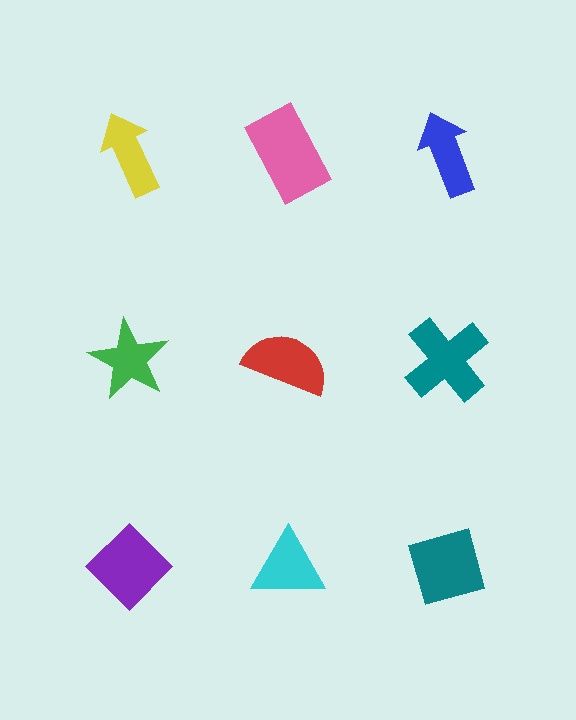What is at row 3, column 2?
A cyan triangle.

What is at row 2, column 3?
A teal cross.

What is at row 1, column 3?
A blue arrow.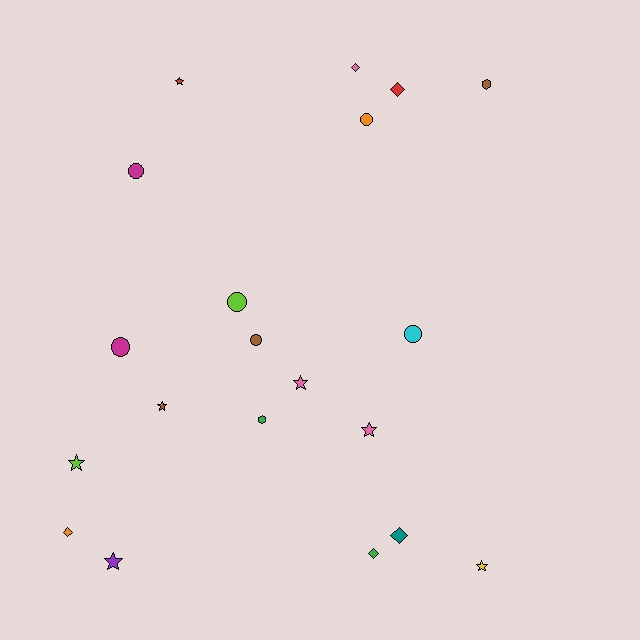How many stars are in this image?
There are 7 stars.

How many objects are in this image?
There are 20 objects.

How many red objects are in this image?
There are 2 red objects.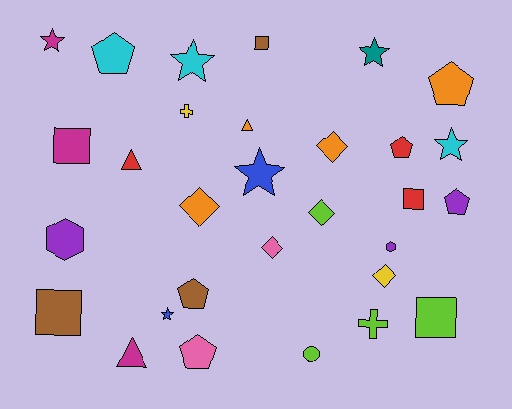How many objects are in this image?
There are 30 objects.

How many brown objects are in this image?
There are 3 brown objects.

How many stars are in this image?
There are 6 stars.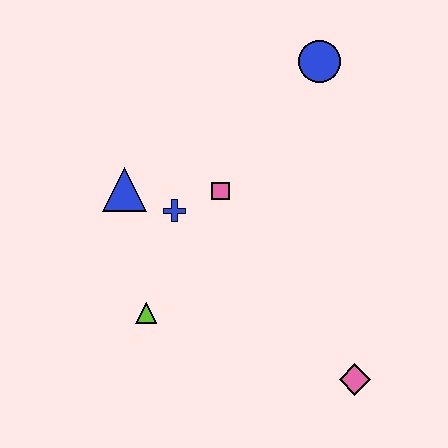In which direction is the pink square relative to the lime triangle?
The pink square is above the lime triangle.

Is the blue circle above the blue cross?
Yes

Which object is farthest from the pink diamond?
The blue circle is farthest from the pink diamond.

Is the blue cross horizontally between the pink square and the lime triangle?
Yes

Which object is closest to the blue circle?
The pink square is closest to the blue circle.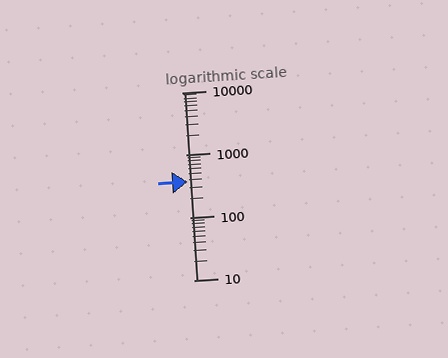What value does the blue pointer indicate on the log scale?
The pointer indicates approximately 370.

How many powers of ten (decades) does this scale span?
The scale spans 3 decades, from 10 to 10000.